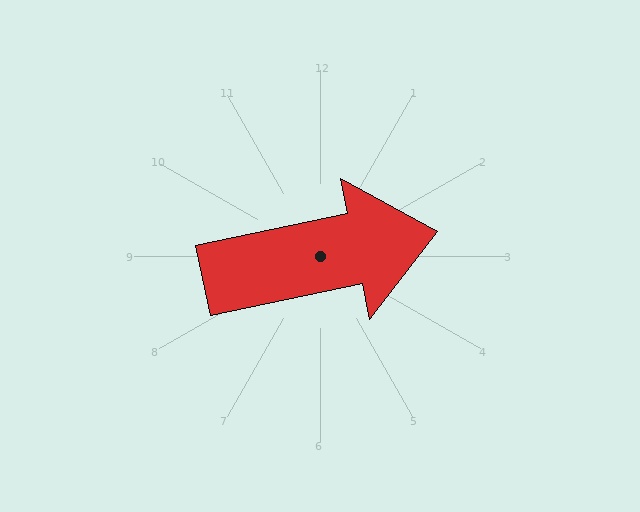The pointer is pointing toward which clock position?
Roughly 3 o'clock.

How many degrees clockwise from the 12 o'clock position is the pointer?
Approximately 78 degrees.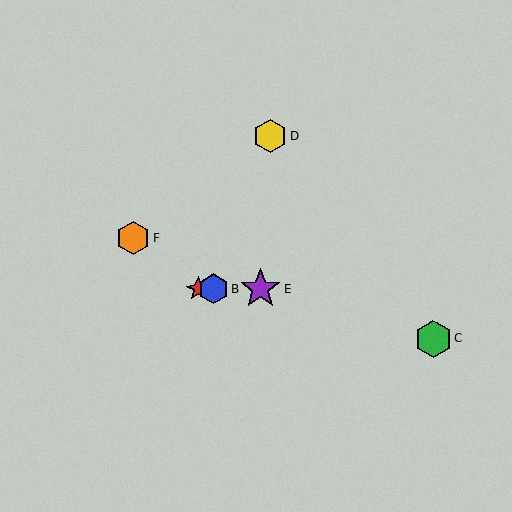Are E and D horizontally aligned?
No, E is at y≈289 and D is at y≈136.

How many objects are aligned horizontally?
3 objects (A, B, E) are aligned horizontally.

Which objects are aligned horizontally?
Objects A, B, E are aligned horizontally.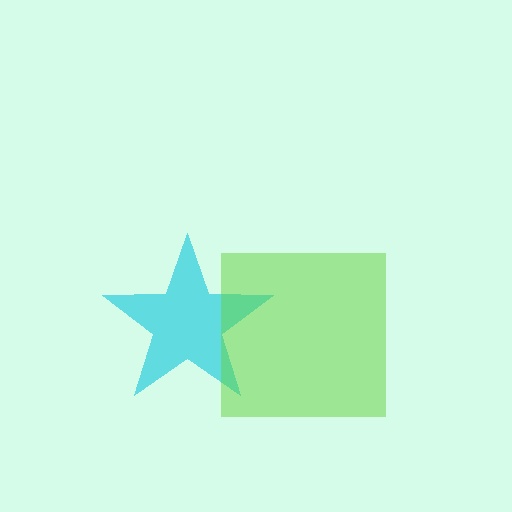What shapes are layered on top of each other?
The layered shapes are: a cyan star, a lime square.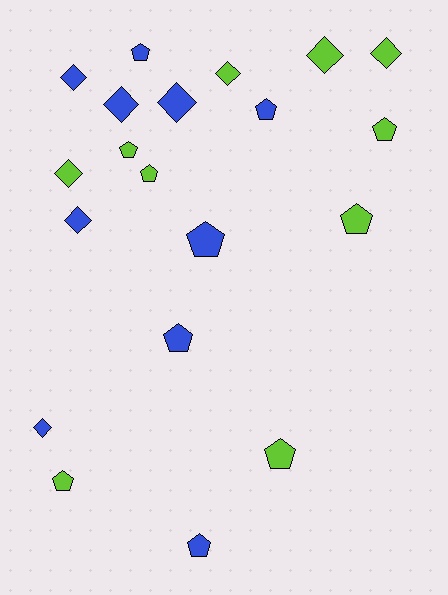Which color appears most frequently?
Blue, with 10 objects.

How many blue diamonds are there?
There are 5 blue diamonds.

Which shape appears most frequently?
Pentagon, with 11 objects.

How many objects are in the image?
There are 20 objects.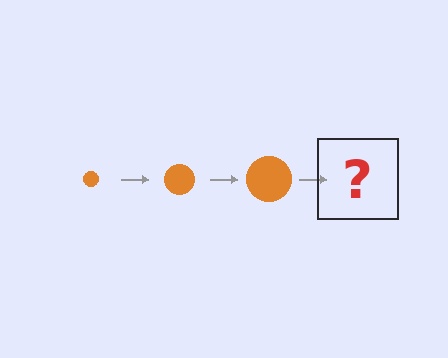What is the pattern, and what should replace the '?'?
The pattern is that the circle gets progressively larger each step. The '?' should be an orange circle, larger than the previous one.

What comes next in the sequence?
The next element should be an orange circle, larger than the previous one.